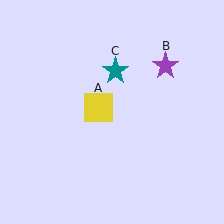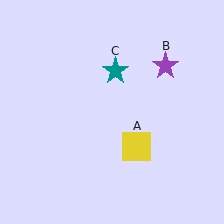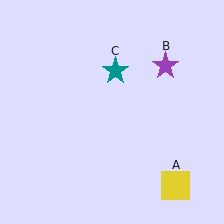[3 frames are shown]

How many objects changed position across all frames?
1 object changed position: yellow square (object A).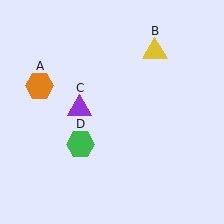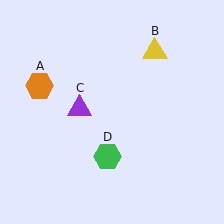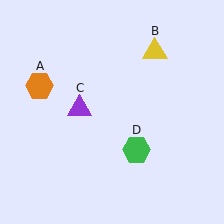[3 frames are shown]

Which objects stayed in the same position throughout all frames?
Orange hexagon (object A) and yellow triangle (object B) and purple triangle (object C) remained stationary.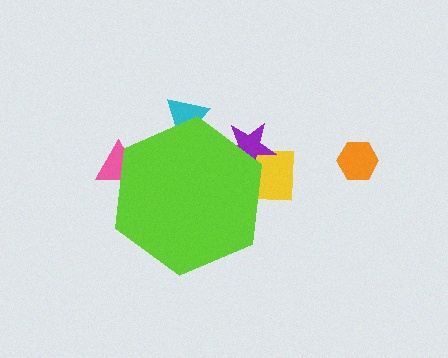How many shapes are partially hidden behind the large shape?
4 shapes are partially hidden.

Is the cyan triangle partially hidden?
Yes, the cyan triangle is partially hidden behind the lime hexagon.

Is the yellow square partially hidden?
Yes, the yellow square is partially hidden behind the lime hexagon.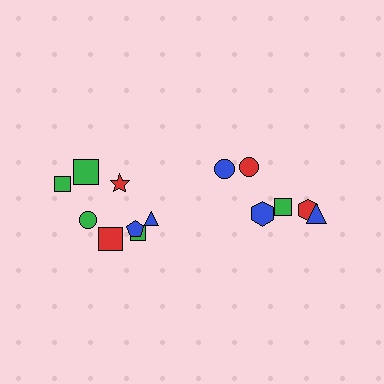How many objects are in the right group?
There are 6 objects.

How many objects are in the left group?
There are 8 objects.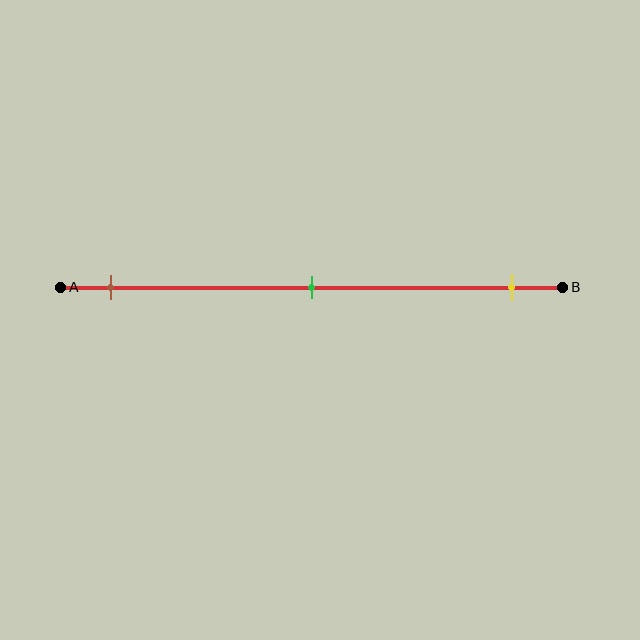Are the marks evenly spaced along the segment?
Yes, the marks are approximately evenly spaced.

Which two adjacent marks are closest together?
The brown and green marks are the closest adjacent pair.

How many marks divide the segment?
There are 3 marks dividing the segment.